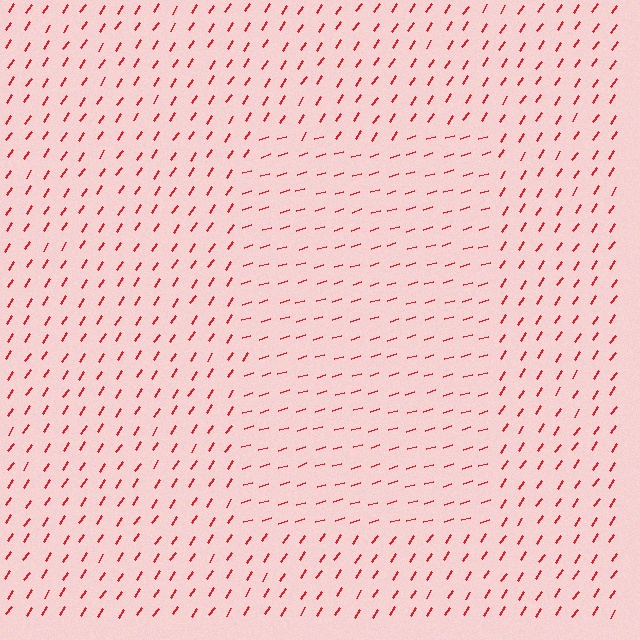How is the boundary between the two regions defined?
The boundary is defined purely by a change in line orientation (approximately 40 degrees difference). All lines are the same color and thickness.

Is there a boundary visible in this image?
Yes, there is a texture boundary formed by a change in line orientation.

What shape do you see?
I see a rectangle.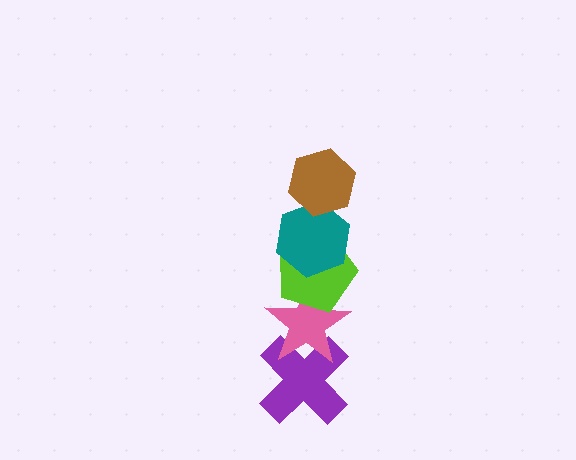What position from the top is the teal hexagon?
The teal hexagon is 2nd from the top.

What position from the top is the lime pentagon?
The lime pentagon is 3rd from the top.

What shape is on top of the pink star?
The lime pentagon is on top of the pink star.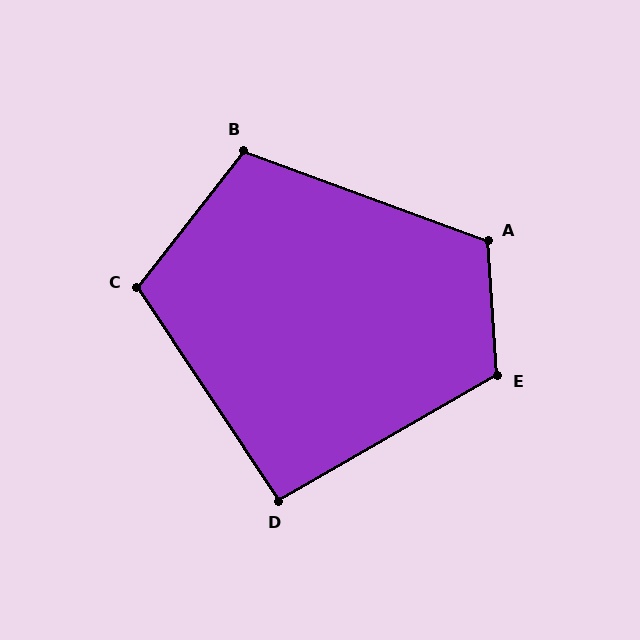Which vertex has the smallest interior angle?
D, at approximately 94 degrees.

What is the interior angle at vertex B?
Approximately 108 degrees (obtuse).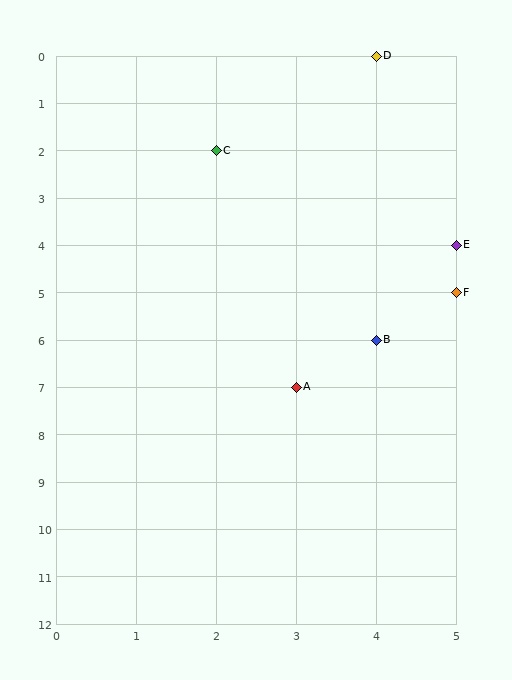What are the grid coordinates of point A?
Point A is at grid coordinates (3, 7).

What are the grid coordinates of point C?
Point C is at grid coordinates (2, 2).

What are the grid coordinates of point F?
Point F is at grid coordinates (5, 5).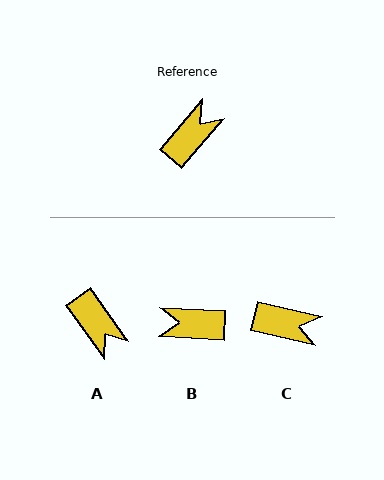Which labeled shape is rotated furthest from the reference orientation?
B, about 128 degrees away.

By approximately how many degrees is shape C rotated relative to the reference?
Approximately 62 degrees clockwise.